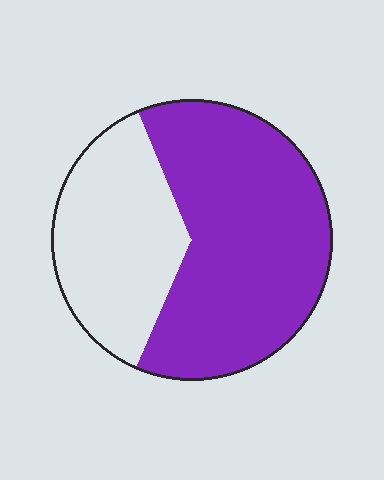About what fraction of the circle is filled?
About five eighths (5/8).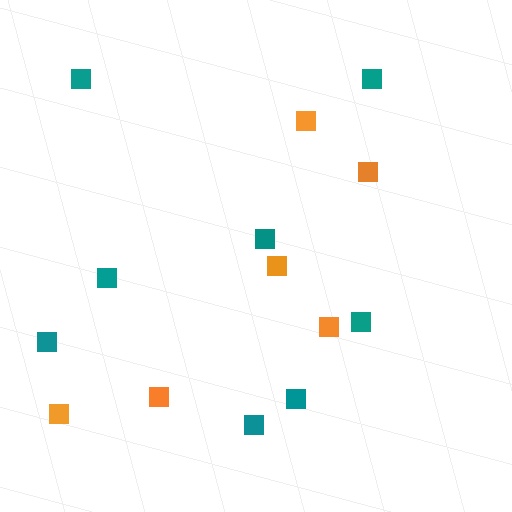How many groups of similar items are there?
There are 2 groups: one group of orange squares (6) and one group of teal squares (8).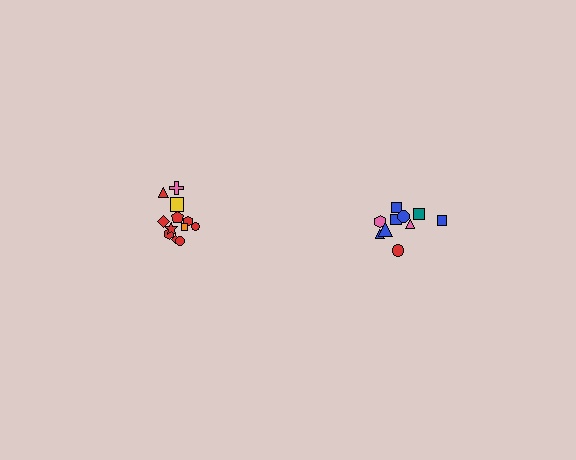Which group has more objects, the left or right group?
The left group.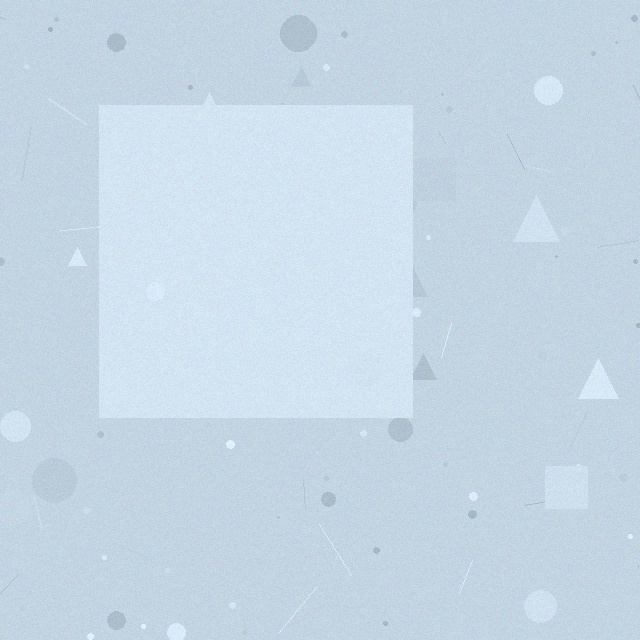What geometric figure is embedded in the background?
A square is embedded in the background.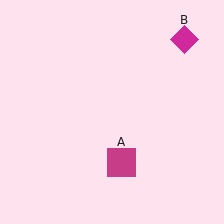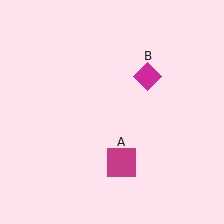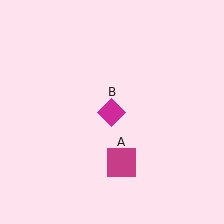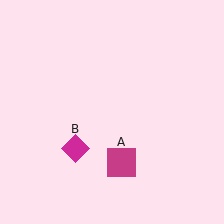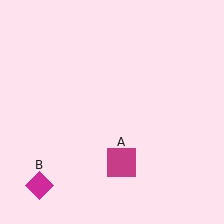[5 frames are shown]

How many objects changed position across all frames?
1 object changed position: magenta diamond (object B).